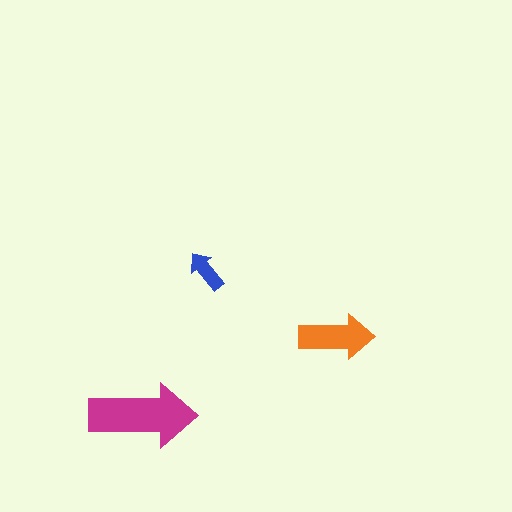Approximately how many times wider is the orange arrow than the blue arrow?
About 2 times wider.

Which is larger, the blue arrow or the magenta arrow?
The magenta one.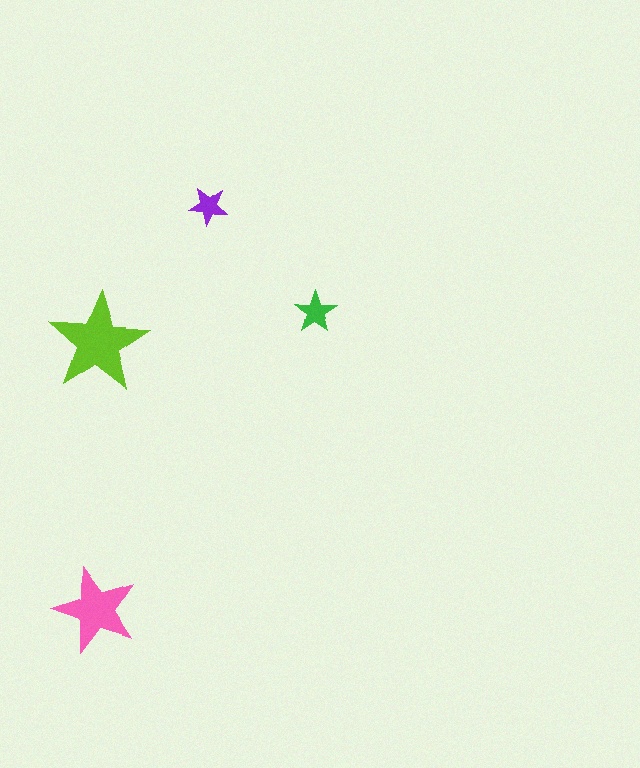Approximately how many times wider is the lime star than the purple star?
About 2.5 times wider.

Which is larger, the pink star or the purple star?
The pink one.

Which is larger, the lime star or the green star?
The lime one.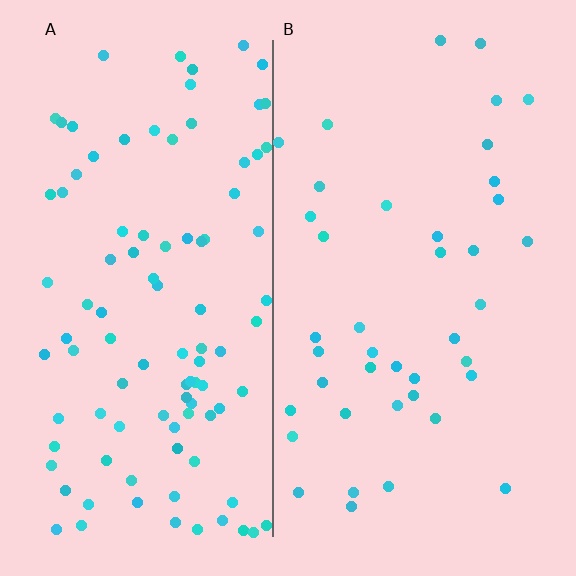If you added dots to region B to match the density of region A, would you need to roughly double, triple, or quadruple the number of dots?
Approximately double.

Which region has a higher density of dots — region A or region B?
A (the left).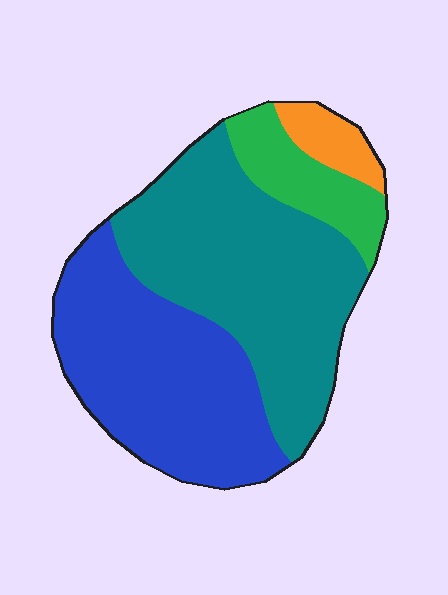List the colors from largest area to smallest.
From largest to smallest: teal, blue, green, orange.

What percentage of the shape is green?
Green takes up about one eighth (1/8) of the shape.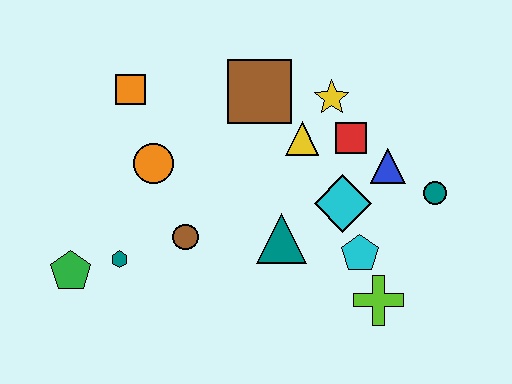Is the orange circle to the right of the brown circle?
No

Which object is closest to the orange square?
The orange circle is closest to the orange square.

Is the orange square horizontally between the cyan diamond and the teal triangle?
No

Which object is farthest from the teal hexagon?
The teal circle is farthest from the teal hexagon.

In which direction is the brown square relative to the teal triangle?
The brown square is above the teal triangle.